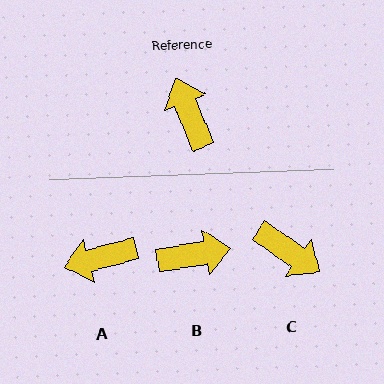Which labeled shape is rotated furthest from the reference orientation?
C, about 147 degrees away.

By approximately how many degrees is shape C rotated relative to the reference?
Approximately 147 degrees clockwise.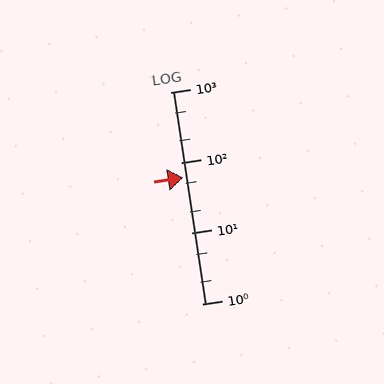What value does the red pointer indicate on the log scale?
The pointer indicates approximately 62.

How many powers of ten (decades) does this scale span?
The scale spans 3 decades, from 1 to 1000.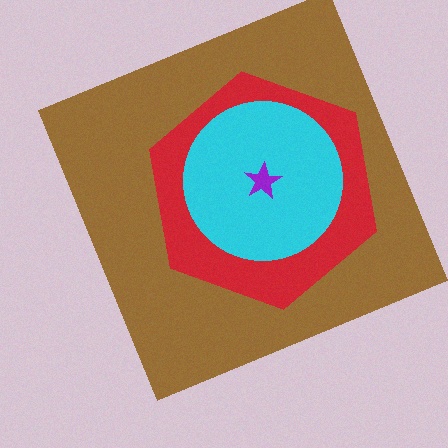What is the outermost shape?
The brown square.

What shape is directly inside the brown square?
The red hexagon.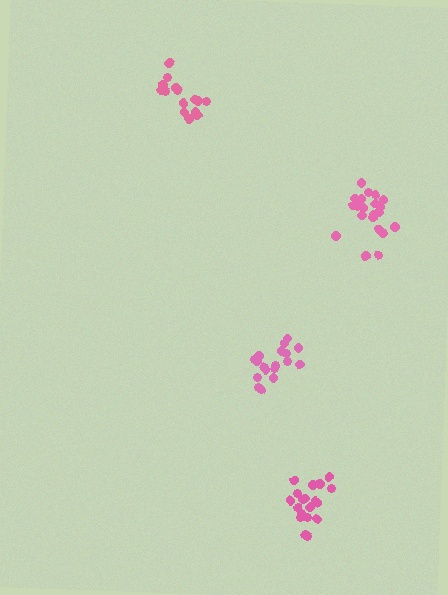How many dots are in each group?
Group 1: 15 dots, Group 2: 18 dots, Group 3: 21 dots, Group 4: 19 dots (73 total).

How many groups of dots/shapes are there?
There are 4 groups.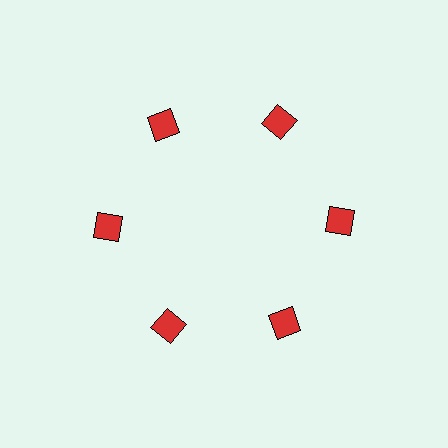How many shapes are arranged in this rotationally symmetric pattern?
There are 6 shapes, arranged in 6 groups of 1.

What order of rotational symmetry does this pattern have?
This pattern has 6-fold rotational symmetry.